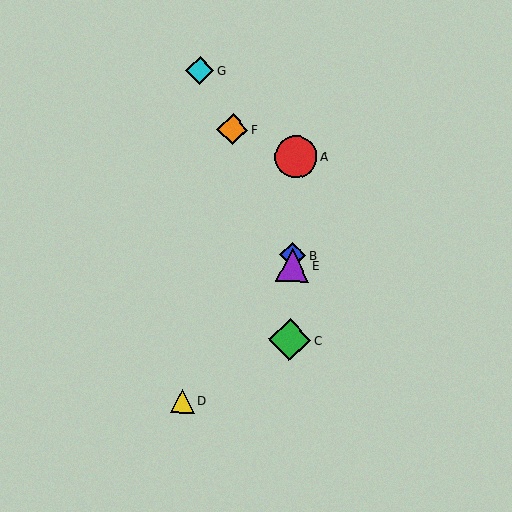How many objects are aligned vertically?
4 objects (A, B, C, E) are aligned vertically.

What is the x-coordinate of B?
Object B is at x≈293.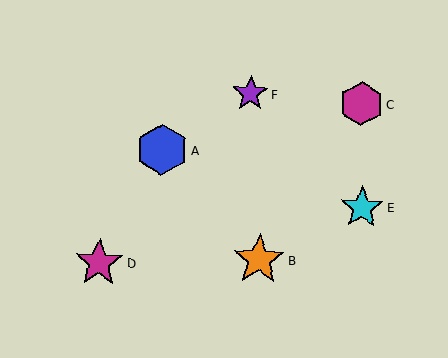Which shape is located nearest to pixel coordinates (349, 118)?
The magenta hexagon (labeled C) at (361, 104) is nearest to that location.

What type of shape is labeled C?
Shape C is a magenta hexagon.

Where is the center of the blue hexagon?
The center of the blue hexagon is at (162, 150).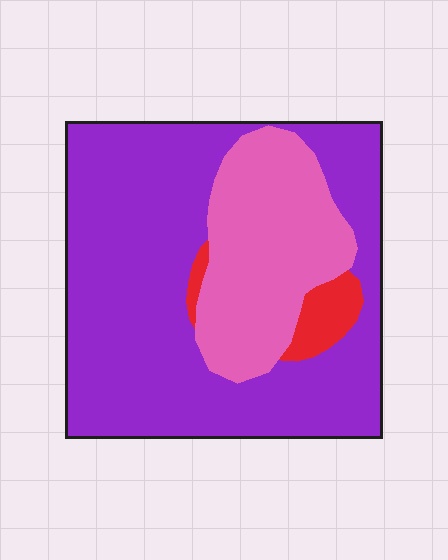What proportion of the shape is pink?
Pink takes up about one quarter (1/4) of the shape.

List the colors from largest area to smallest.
From largest to smallest: purple, pink, red.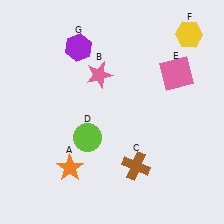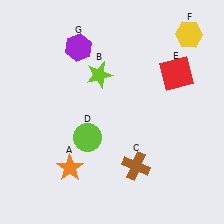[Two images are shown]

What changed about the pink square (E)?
In Image 1, E is pink. In Image 2, it changed to red.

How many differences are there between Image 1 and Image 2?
There are 2 differences between the two images.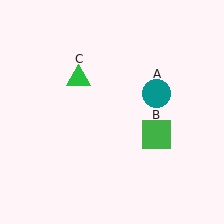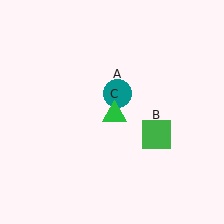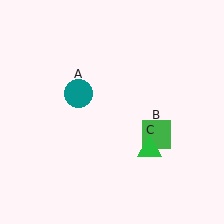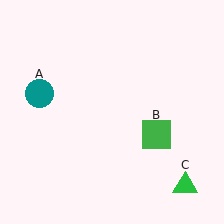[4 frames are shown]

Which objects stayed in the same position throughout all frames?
Green square (object B) remained stationary.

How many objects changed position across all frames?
2 objects changed position: teal circle (object A), green triangle (object C).